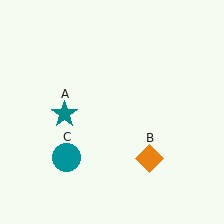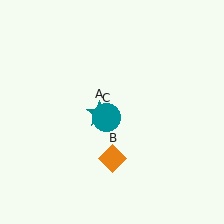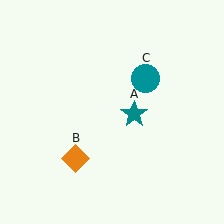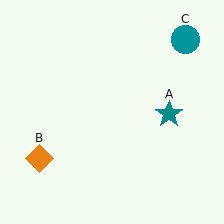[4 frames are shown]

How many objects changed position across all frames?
3 objects changed position: teal star (object A), orange diamond (object B), teal circle (object C).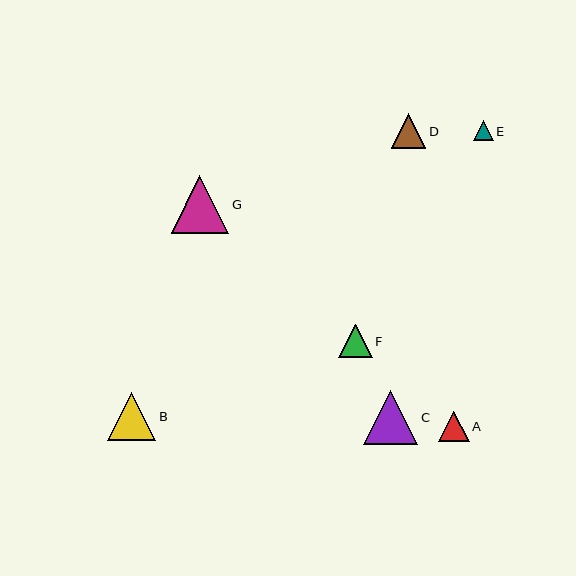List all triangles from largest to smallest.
From largest to smallest: G, C, B, D, F, A, E.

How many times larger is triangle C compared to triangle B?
Triangle C is approximately 1.1 times the size of triangle B.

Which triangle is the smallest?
Triangle E is the smallest with a size of approximately 20 pixels.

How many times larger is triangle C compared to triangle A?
Triangle C is approximately 1.8 times the size of triangle A.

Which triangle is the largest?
Triangle G is the largest with a size of approximately 58 pixels.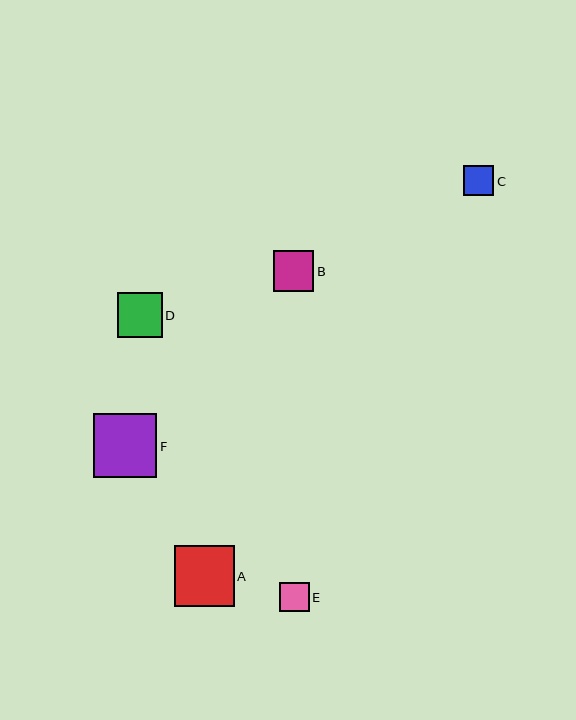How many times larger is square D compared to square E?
Square D is approximately 1.5 times the size of square E.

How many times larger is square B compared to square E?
Square B is approximately 1.4 times the size of square E.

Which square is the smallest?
Square E is the smallest with a size of approximately 29 pixels.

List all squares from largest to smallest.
From largest to smallest: F, A, D, B, C, E.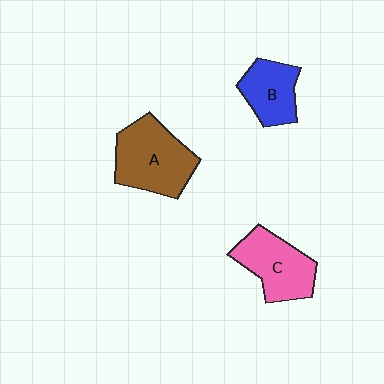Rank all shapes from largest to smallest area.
From largest to smallest: A (brown), C (pink), B (blue).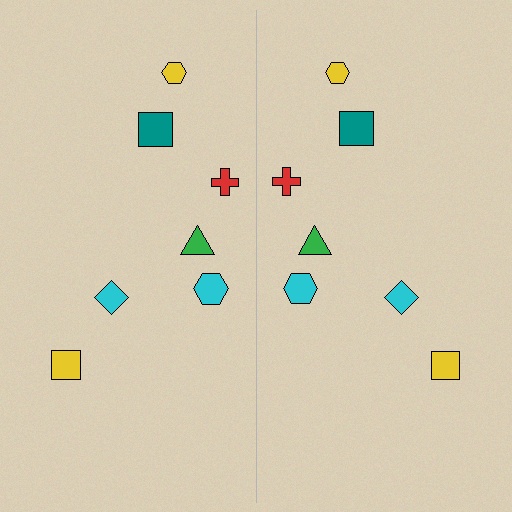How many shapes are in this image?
There are 14 shapes in this image.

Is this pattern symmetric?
Yes, this pattern has bilateral (reflection) symmetry.